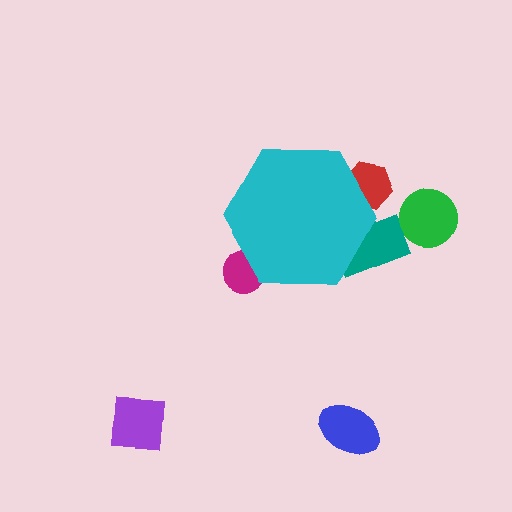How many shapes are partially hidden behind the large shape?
3 shapes are partially hidden.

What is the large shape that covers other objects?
A cyan hexagon.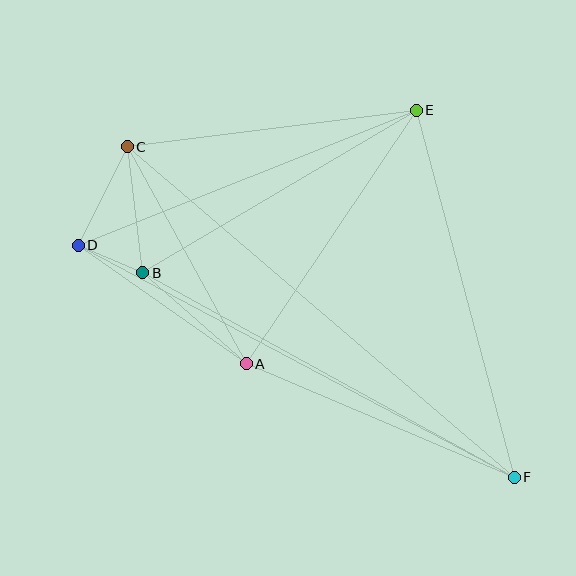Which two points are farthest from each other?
Points C and F are farthest from each other.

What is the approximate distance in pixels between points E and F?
The distance between E and F is approximately 380 pixels.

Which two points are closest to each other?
Points B and D are closest to each other.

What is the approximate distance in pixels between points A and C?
The distance between A and C is approximately 248 pixels.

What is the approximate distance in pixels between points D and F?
The distance between D and F is approximately 494 pixels.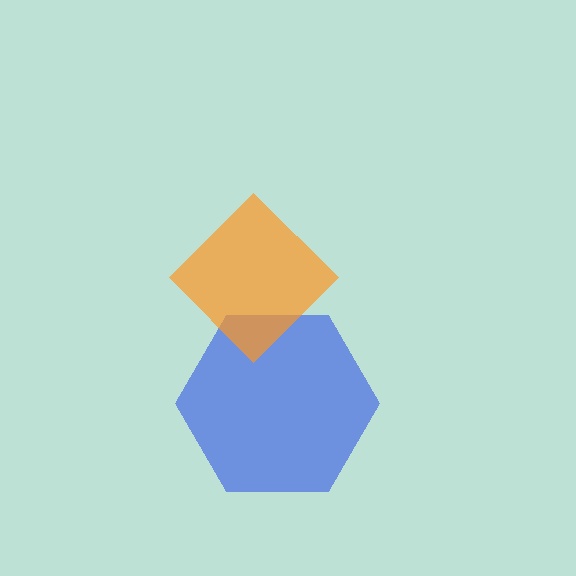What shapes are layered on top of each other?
The layered shapes are: a blue hexagon, an orange diamond.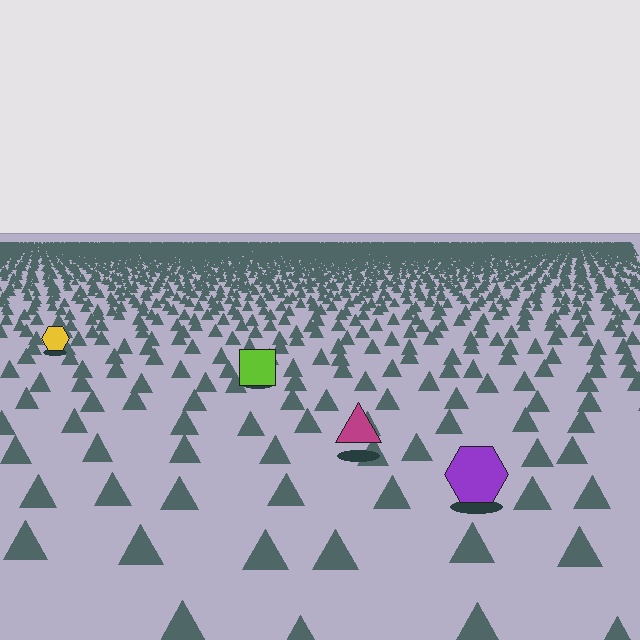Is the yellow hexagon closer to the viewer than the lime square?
No. The lime square is closer — you can tell from the texture gradient: the ground texture is coarser near it.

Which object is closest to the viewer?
The purple hexagon is closest. The texture marks near it are larger and more spread out.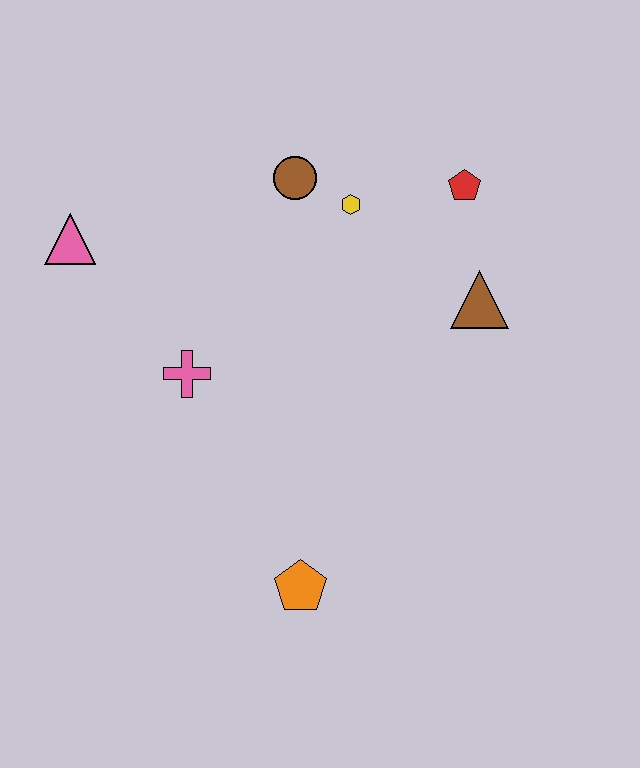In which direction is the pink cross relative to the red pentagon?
The pink cross is to the left of the red pentagon.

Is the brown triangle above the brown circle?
No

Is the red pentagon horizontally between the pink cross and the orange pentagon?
No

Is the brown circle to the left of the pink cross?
No